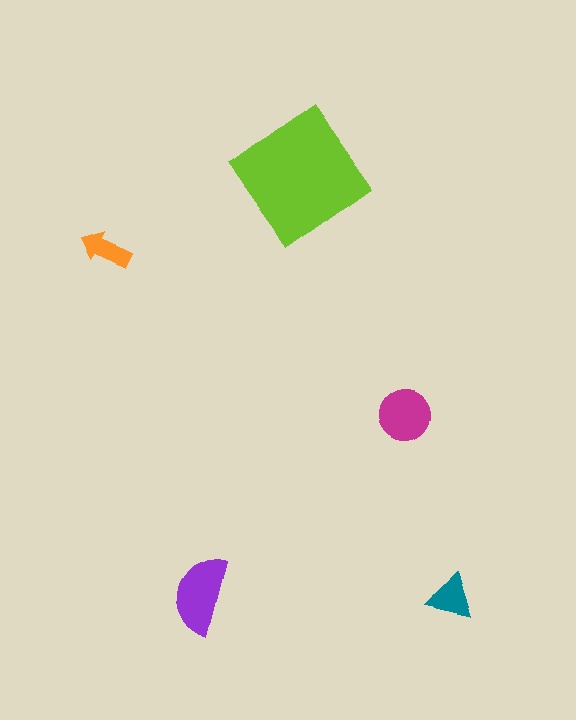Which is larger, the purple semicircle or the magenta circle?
The purple semicircle.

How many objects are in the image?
There are 5 objects in the image.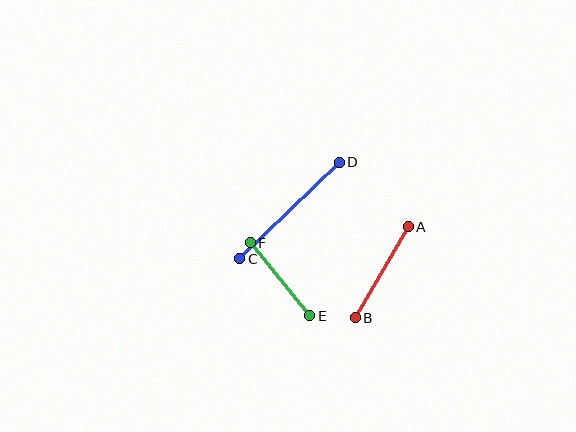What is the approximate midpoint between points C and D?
The midpoint is at approximately (289, 210) pixels.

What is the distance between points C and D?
The distance is approximately 138 pixels.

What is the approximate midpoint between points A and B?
The midpoint is at approximately (382, 272) pixels.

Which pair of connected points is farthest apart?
Points C and D are farthest apart.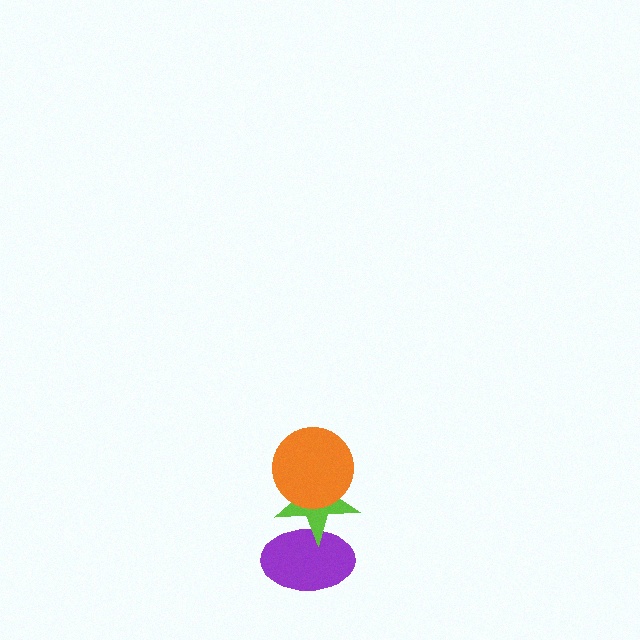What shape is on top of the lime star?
The orange circle is on top of the lime star.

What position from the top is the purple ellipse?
The purple ellipse is 3rd from the top.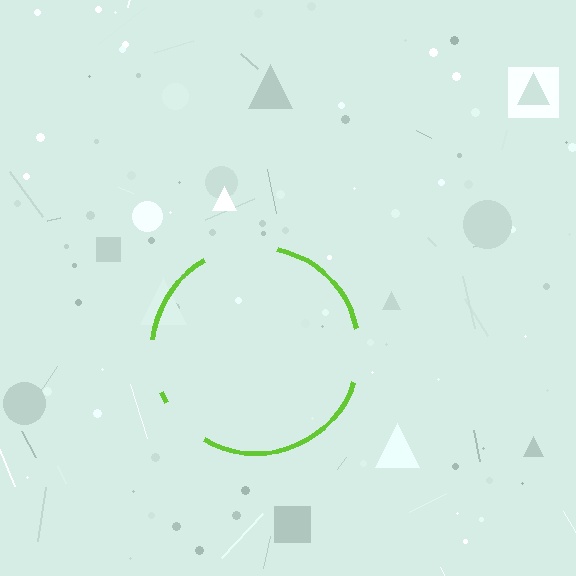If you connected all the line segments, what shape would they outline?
They would outline a circle.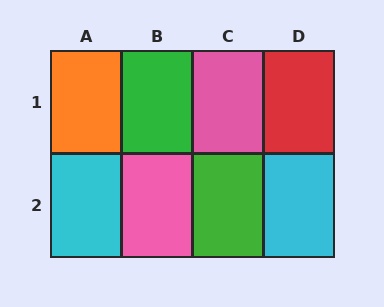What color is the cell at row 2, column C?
Green.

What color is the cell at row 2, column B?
Pink.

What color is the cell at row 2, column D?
Cyan.